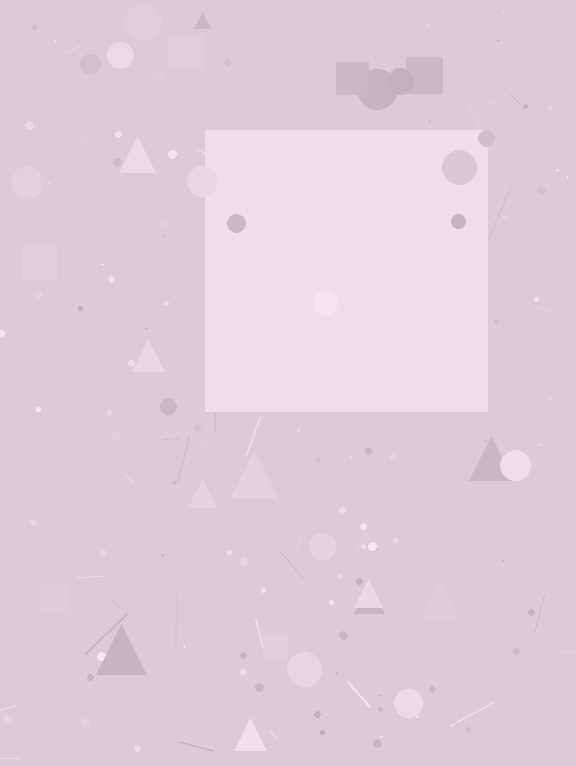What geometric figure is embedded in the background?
A square is embedded in the background.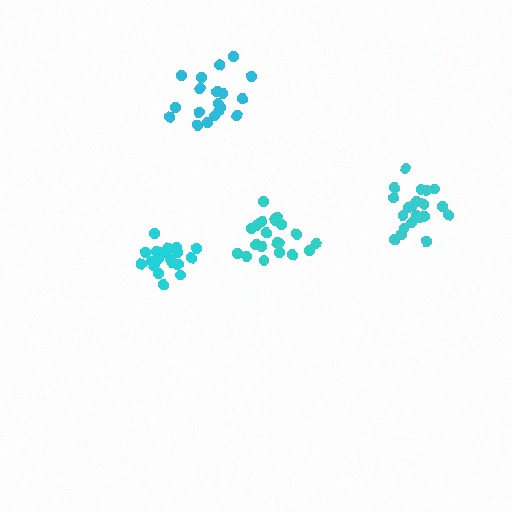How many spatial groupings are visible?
There are 4 spatial groupings.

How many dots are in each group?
Group 1: 19 dots, Group 2: 21 dots, Group 3: 19 dots, Group 4: 21 dots (80 total).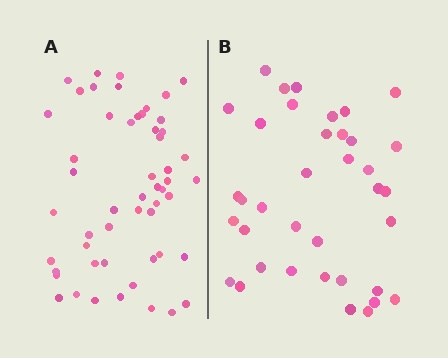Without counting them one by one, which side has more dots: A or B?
Region A (the left region) has more dots.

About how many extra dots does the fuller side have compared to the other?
Region A has approximately 15 more dots than region B.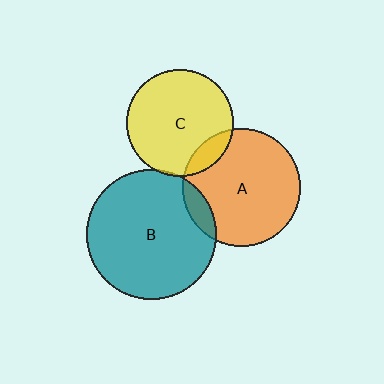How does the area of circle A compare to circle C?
Approximately 1.2 times.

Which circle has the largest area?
Circle B (teal).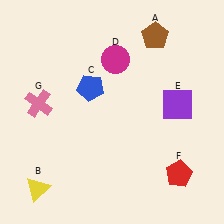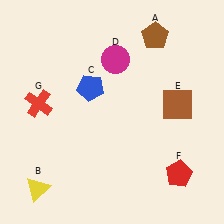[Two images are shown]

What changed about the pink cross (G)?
In Image 1, G is pink. In Image 2, it changed to red.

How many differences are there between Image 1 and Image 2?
There are 2 differences between the two images.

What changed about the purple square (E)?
In Image 1, E is purple. In Image 2, it changed to brown.